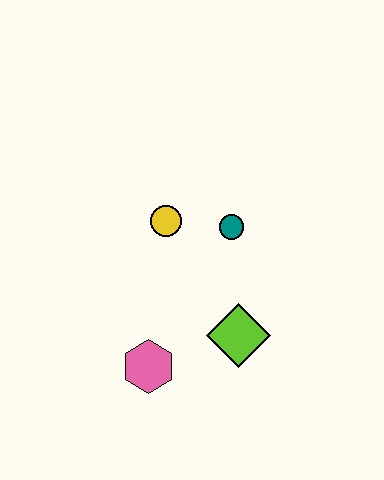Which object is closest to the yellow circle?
The teal circle is closest to the yellow circle.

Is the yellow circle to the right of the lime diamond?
No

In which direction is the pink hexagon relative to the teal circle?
The pink hexagon is below the teal circle.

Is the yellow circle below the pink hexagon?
No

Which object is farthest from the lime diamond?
The yellow circle is farthest from the lime diamond.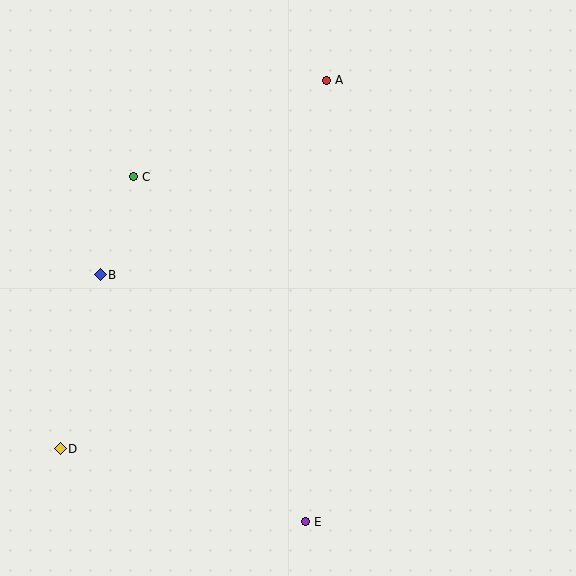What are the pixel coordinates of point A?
Point A is at (327, 80).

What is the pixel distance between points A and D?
The distance between A and D is 455 pixels.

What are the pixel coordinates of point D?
Point D is at (60, 449).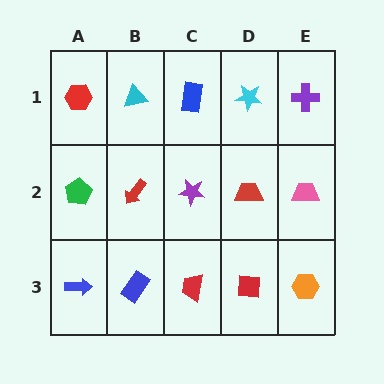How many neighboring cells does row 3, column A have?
2.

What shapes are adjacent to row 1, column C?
A purple star (row 2, column C), a cyan triangle (row 1, column B), a cyan star (row 1, column D).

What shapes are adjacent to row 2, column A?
A red hexagon (row 1, column A), a blue arrow (row 3, column A), a red arrow (row 2, column B).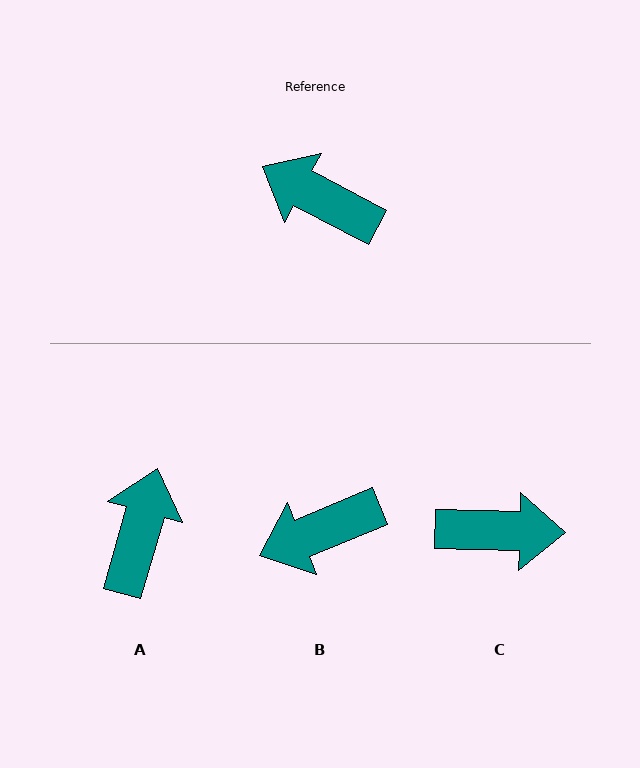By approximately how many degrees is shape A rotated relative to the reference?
Approximately 78 degrees clockwise.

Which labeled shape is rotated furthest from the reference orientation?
C, about 154 degrees away.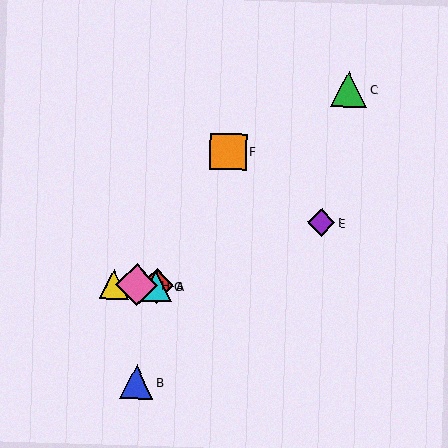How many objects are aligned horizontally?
4 objects (A, D, G, H) are aligned horizontally.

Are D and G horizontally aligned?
Yes, both are at y≈285.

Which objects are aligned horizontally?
Objects A, D, G, H are aligned horizontally.